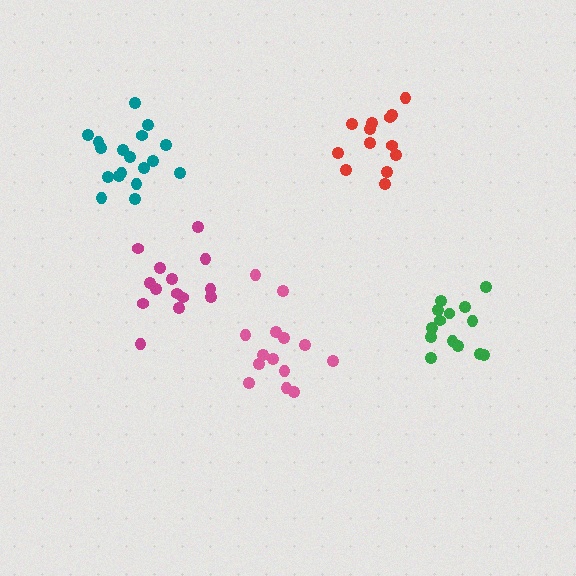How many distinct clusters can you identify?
There are 5 distinct clusters.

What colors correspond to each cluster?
The clusters are colored: pink, teal, red, magenta, green.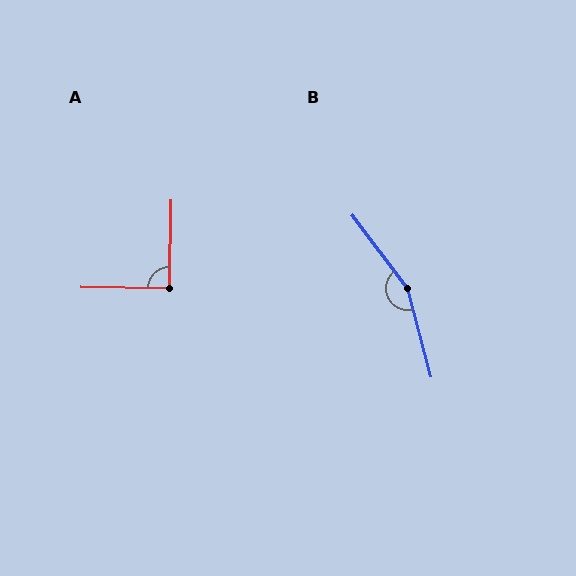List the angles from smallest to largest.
A (90°), B (158°).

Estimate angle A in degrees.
Approximately 90 degrees.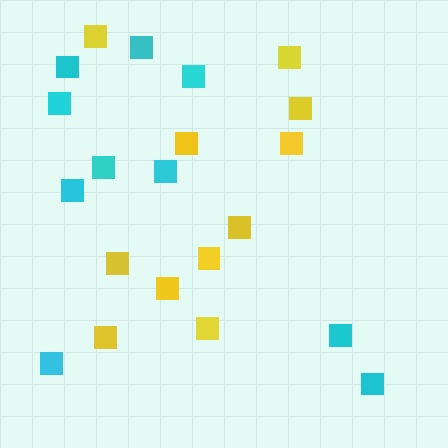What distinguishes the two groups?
There are 2 groups: one group of yellow squares (11) and one group of cyan squares (10).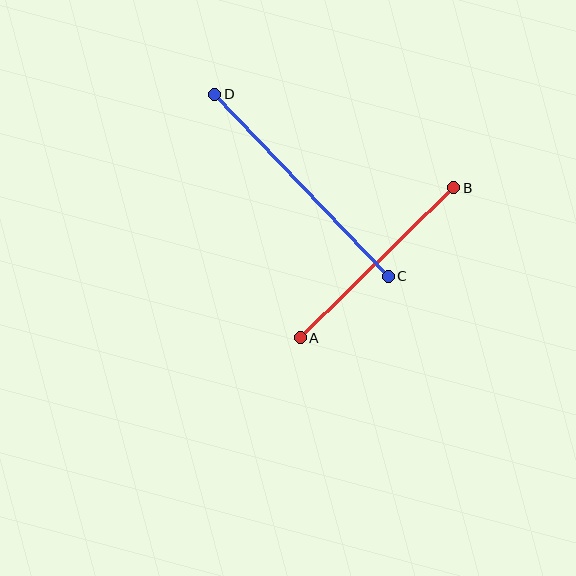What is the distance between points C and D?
The distance is approximately 252 pixels.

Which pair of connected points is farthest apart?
Points C and D are farthest apart.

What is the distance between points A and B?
The distance is approximately 215 pixels.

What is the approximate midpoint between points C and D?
The midpoint is at approximately (302, 185) pixels.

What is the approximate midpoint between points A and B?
The midpoint is at approximately (377, 263) pixels.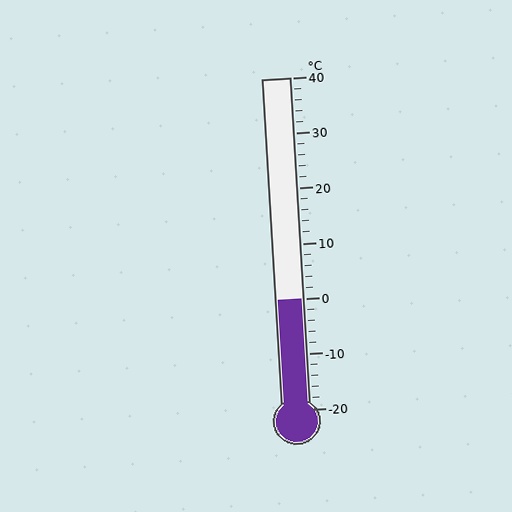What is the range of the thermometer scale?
The thermometer scale ranges from -20°C to 40°C.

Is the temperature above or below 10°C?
The temperature is below 10°C.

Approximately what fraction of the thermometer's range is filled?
The thermometer is filled to approximately 35% of its range.